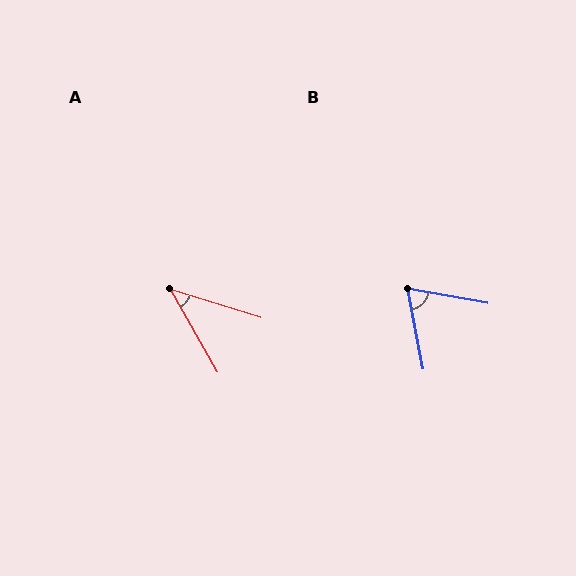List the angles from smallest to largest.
A (43°), B (69°).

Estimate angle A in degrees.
Approximately 43 degrees.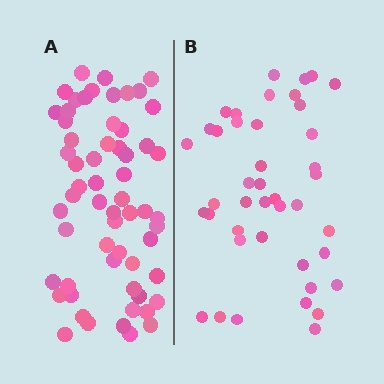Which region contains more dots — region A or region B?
Region A (the left region) has more dots.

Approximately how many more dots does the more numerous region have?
Region A has approximately 20 more dots than region B.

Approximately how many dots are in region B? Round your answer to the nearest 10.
About 40 dots. (The exact count is 42, which rounds to 40.)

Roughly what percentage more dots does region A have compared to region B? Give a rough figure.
About 45% more.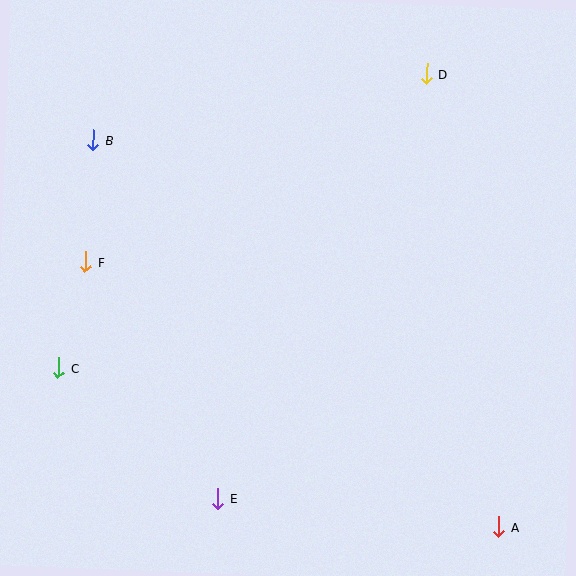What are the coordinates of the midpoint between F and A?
The midpoint between F and A is at (292, 394).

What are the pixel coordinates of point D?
Point D is at (426, 74).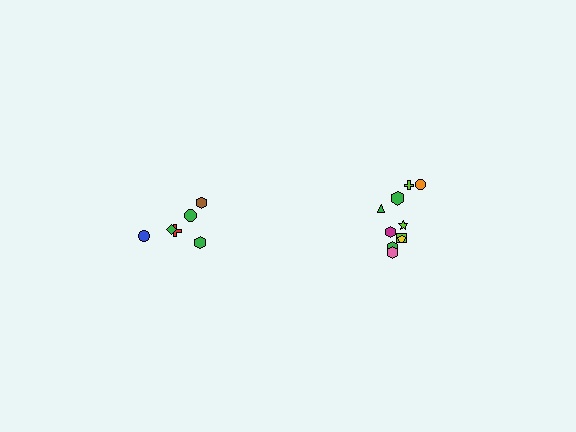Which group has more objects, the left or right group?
The right group.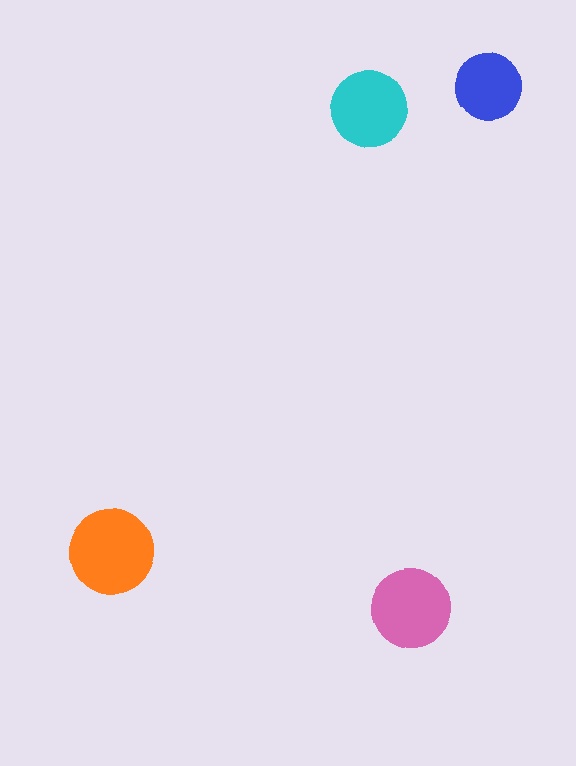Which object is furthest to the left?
The orange circle is leftmost.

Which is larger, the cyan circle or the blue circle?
The cyan one.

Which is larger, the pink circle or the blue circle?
The pink one.